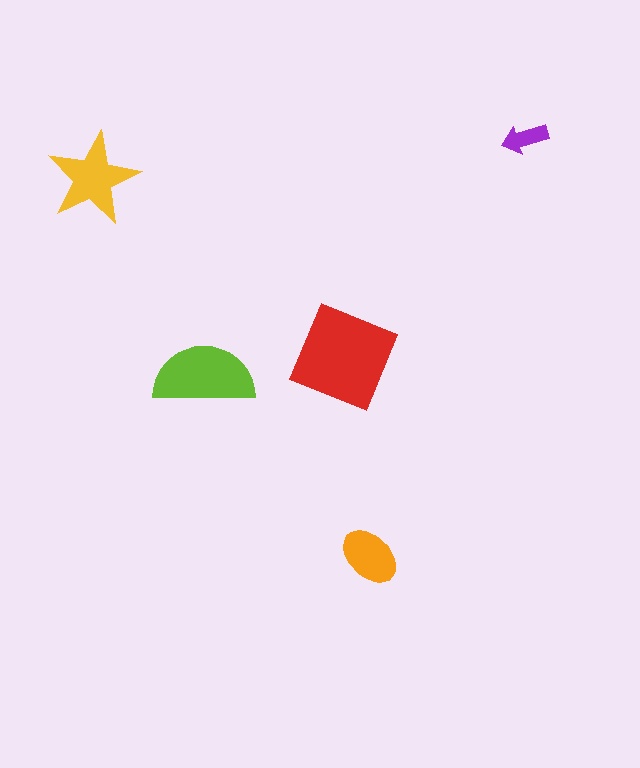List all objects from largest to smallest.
The red diamond, the lime semicircle, the yellow star, the orange ellipse, the purple arrow.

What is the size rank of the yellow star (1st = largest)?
3rd.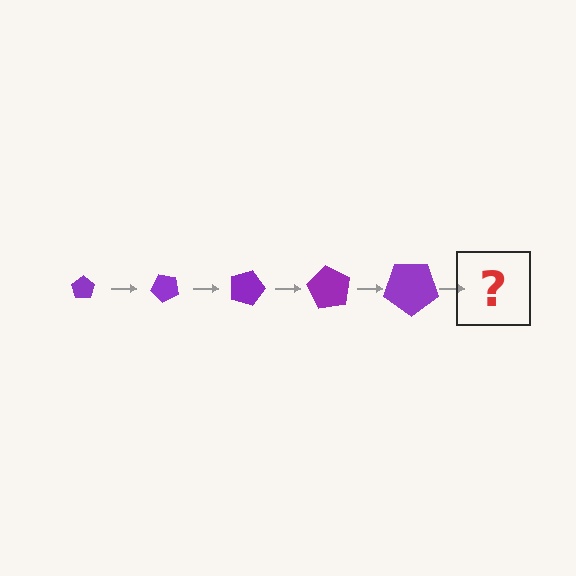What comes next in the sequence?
The next element should be a pentagon, larger than the previous one and rotated 225 degrees from the start.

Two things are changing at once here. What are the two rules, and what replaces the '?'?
The two rules are that the pentagon grows larger each step and it rotates 45 degrees each step. The '?' should be a pentagon, larger than the previous one and rotated 225 degrees from the start.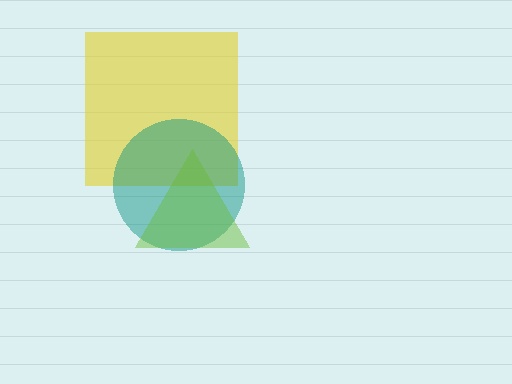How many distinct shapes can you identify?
There are 3 distinct shapes: a yellow square, a teal circle, a lime triangle.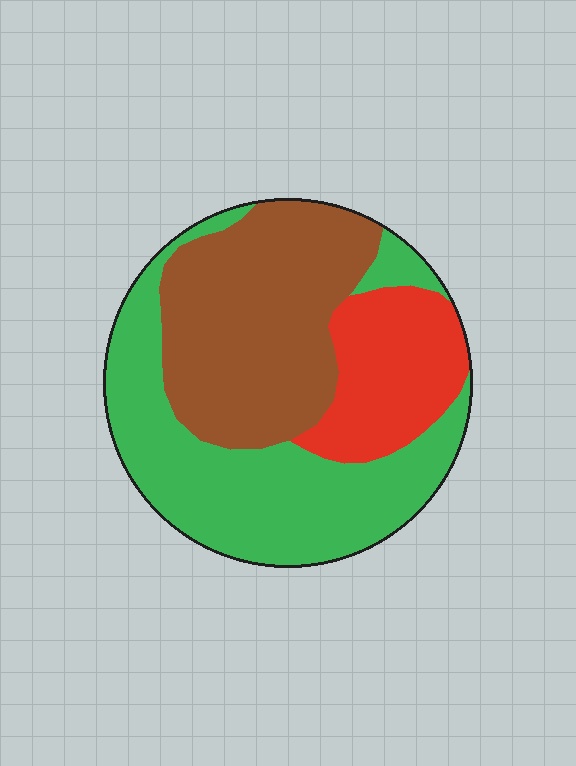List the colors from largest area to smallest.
From largest to smallest: green, brown, red.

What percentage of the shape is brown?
Brown takes up about three eighths (3/8) of the shape.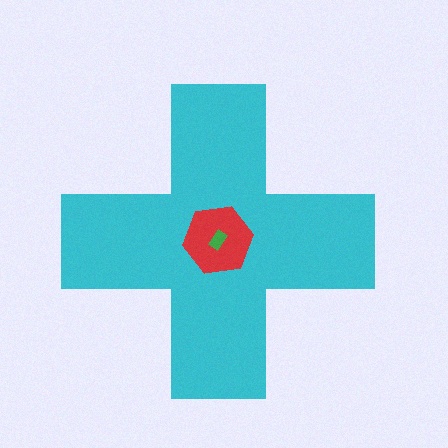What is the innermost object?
The green rectangle.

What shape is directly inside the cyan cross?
The red hexagon.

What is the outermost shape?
The cyan cross.